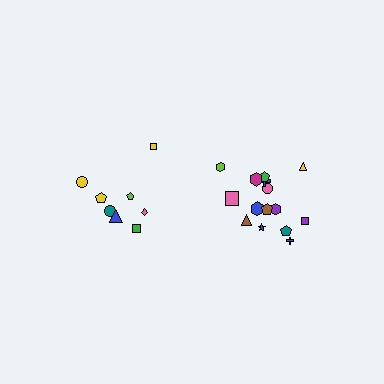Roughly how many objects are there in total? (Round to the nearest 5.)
Roughly 25 objects in total.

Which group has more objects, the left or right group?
The right group.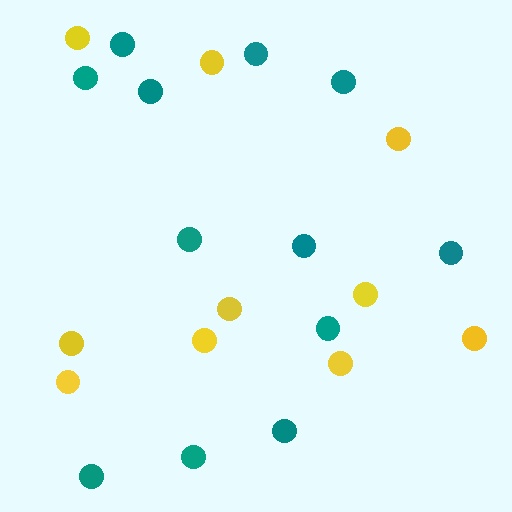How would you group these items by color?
There are 2 groups: one group of yellow circles (10) and one group of teal circles (12).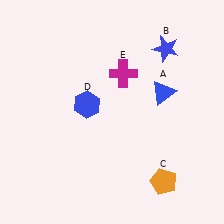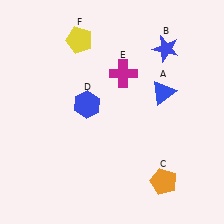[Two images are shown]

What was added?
A yellow pentagon (F) was added in Image 2.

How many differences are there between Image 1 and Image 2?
There is 1 difference between the two images.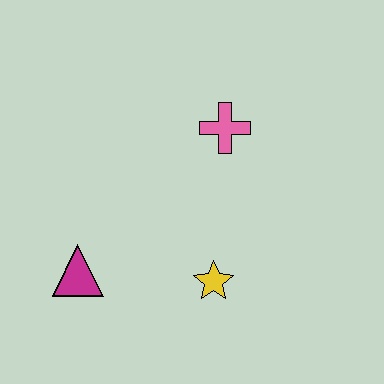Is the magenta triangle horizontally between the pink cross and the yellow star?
No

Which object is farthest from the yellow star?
The pink cross is farthest from the yellow star.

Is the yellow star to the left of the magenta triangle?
No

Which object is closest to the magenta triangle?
The yellow star is closest to the magenta triangle.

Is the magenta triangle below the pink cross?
Yes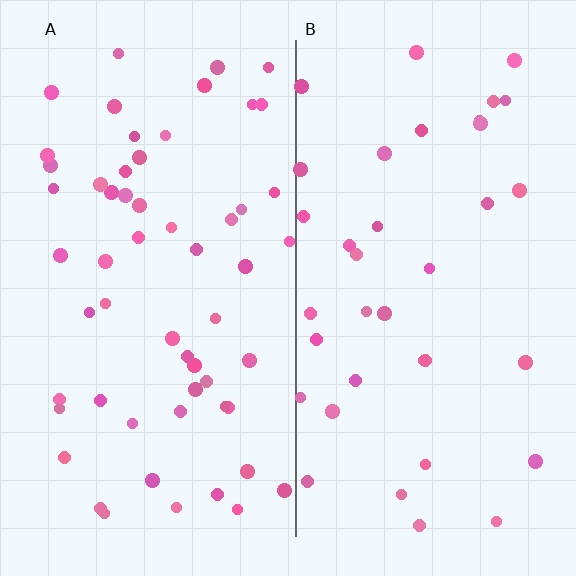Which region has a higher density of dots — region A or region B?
A (the left).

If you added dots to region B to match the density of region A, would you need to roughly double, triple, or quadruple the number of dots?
Approximately double.